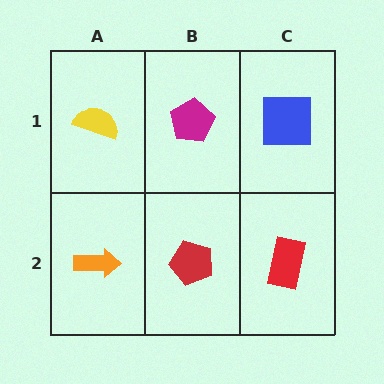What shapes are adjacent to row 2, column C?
A blue square (row 1, column C), a red pentagon (row 2, column B).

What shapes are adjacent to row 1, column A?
An orange arrow (row 2, column A), a magenta pentagon (row 1, column B).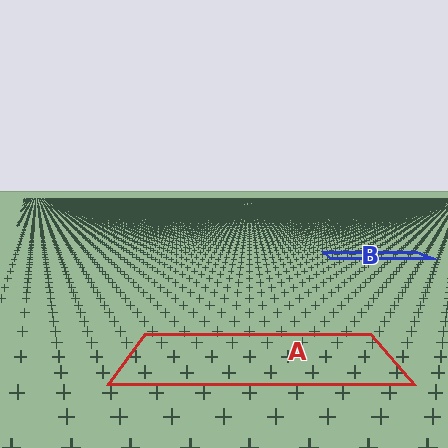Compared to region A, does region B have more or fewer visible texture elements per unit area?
Region B has more texture elements per unit area — they are packed more densely because it is farther away.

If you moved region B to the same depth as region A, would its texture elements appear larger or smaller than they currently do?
They would appear larger. At a closer depth, the same texture elements are projected at a bigger on-screen size.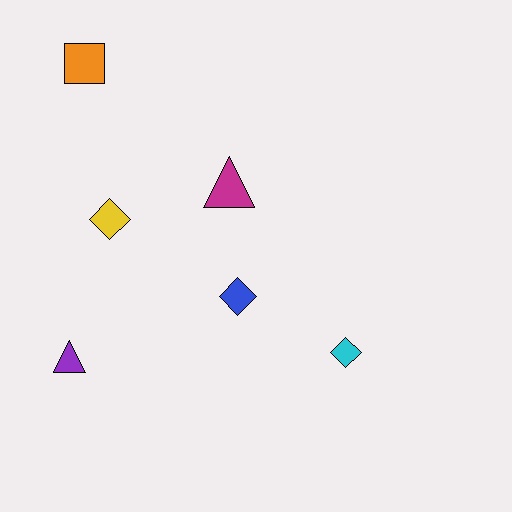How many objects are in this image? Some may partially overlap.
There are 6 objects.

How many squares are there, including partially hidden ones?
There is 1 square.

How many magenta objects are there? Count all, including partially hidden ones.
There is 1 magenta object.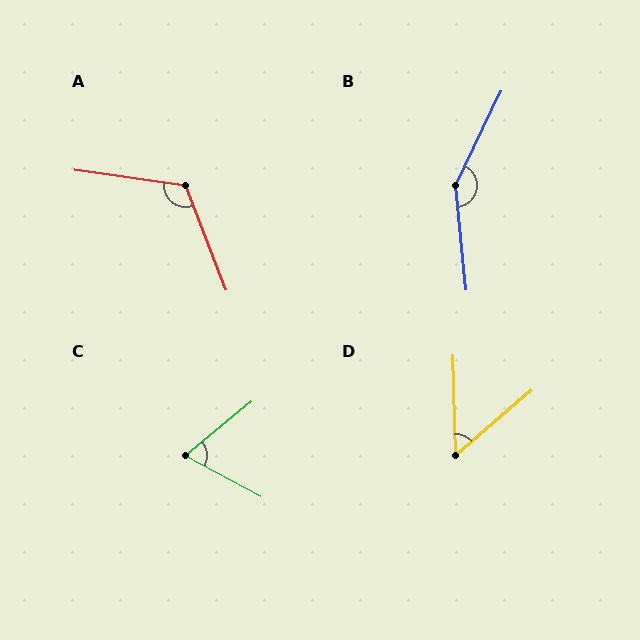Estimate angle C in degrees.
Approximately 68 degrees.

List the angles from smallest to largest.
D (51°), C (68°), A (119°), B (149°).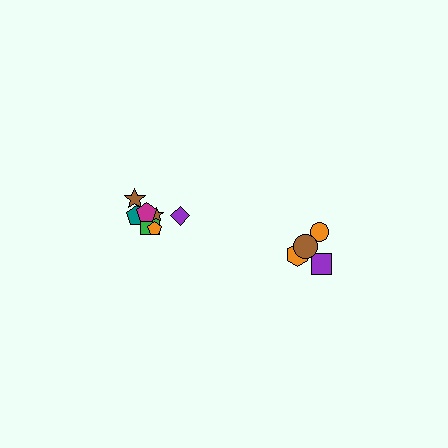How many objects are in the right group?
There are 4 objects.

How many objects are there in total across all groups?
There are 11 objects.